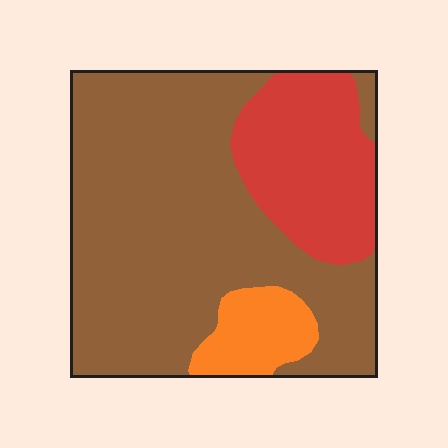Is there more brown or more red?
Brown.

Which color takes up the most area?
Brown, at roughly 70%.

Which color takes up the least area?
Orange, at roughly 10%.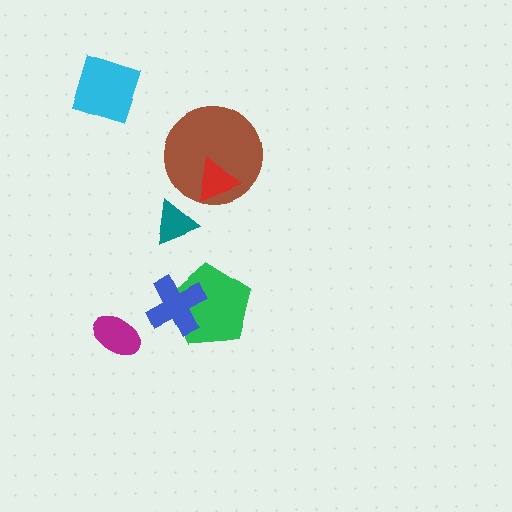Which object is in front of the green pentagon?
The blue cross is in front of the green pentagon.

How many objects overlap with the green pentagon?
1 object overlaps with the green pentagon.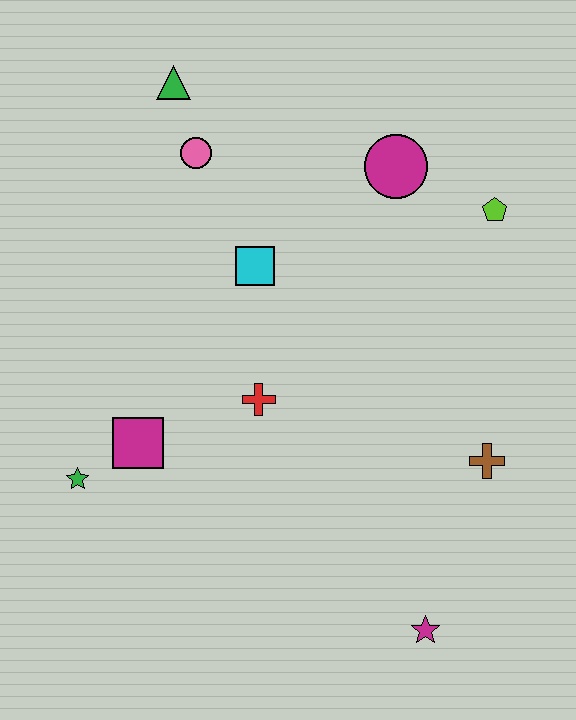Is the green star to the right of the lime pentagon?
No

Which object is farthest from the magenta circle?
The magenta star is farthest from the magenta circle.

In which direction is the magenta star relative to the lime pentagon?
The magenta star is below the lime pentagon.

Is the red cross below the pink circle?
Yes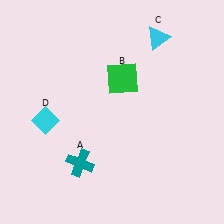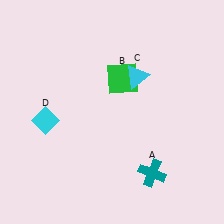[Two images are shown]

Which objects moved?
The objects that moved are: the teal cross (A), the cyan triangle (C).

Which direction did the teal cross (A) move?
The teal cross (A) moved right.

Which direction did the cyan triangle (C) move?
The cyan triangle (C) moved down.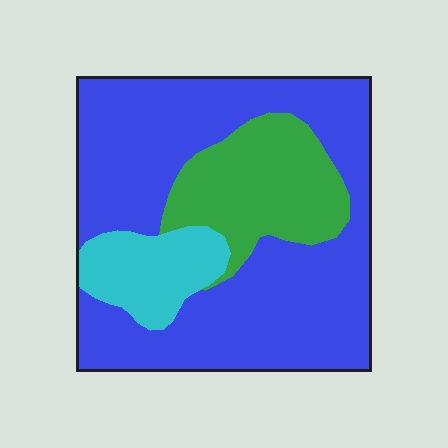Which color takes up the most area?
Blue, at roughly 65%.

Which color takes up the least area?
Cyan, at roughly 10%.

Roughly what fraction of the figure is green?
Green covers about 20% of the figure.